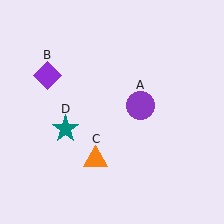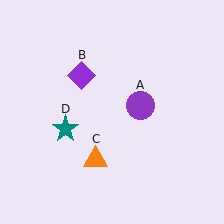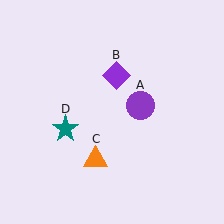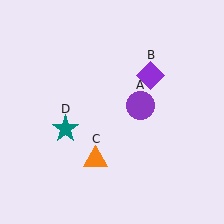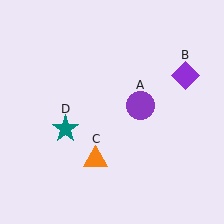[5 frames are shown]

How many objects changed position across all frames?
1 object changed position: purple diamond (object B).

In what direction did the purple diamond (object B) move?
The purple diamond (object B) moved right.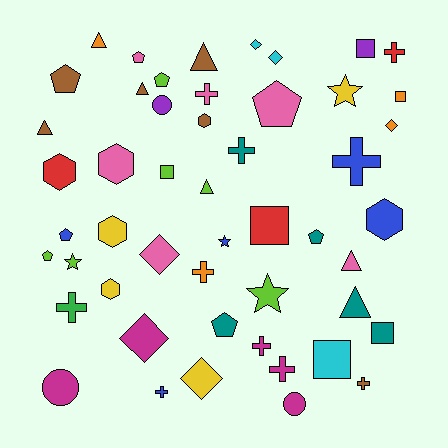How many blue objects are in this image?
There are 5 blue objects.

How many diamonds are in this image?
There are 6 diamonds.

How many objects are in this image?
There are 50 objects.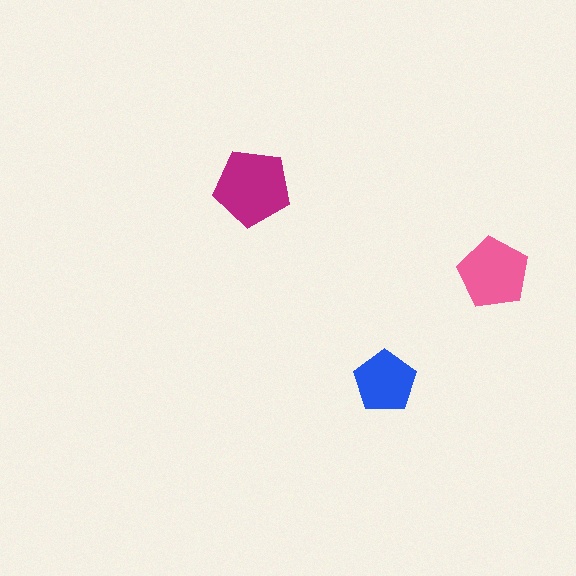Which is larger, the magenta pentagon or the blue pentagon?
The magenta one.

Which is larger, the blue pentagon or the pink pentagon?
The pink one.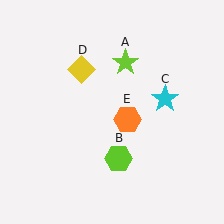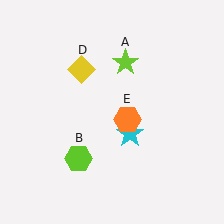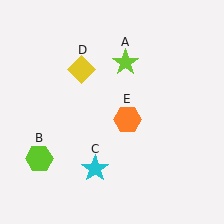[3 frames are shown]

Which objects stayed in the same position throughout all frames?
Lime star (object A) and yellow diamond (object D) and orange hexagon (object E) remained stationary.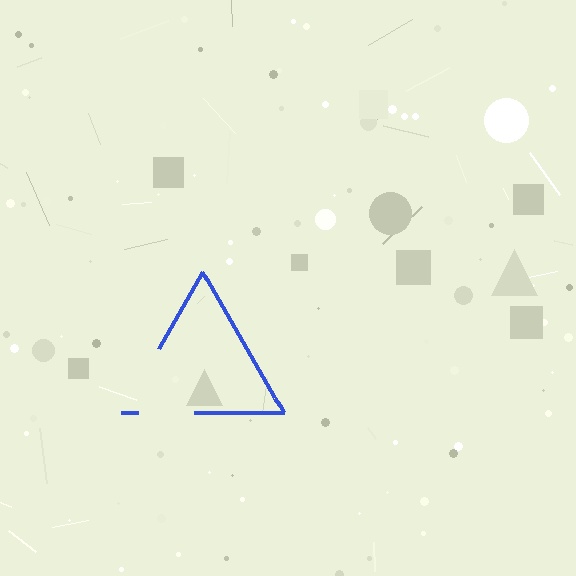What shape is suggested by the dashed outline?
The dashed outline suggests a triangle.